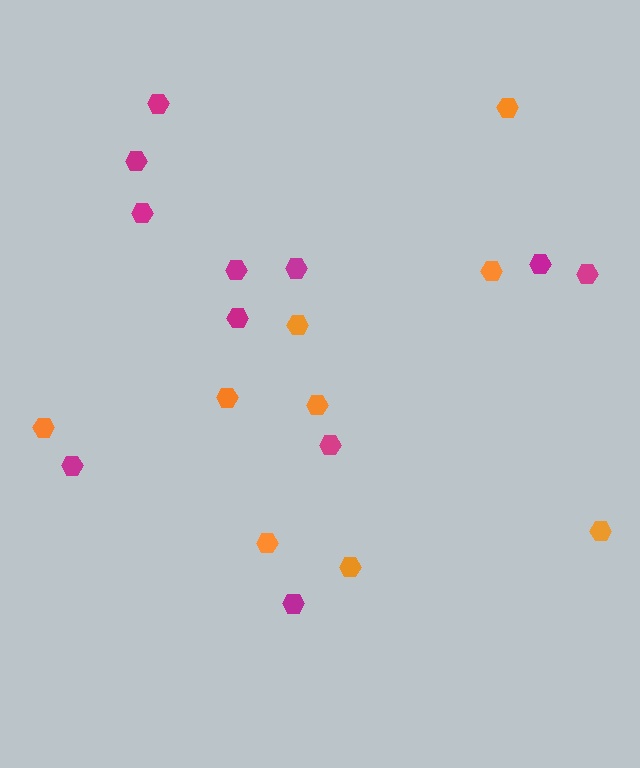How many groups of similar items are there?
There are 2 groups: one group of magenta hexagons (11) and one group of orange hexagons (9).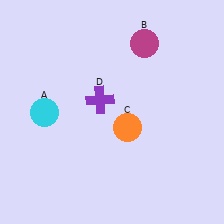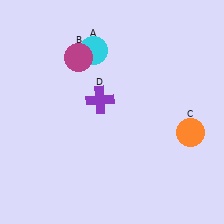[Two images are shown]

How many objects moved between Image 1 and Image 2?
3 objects moved between the two images.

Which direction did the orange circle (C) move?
The orange circle (C) moved right.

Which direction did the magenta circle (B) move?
The magenta circle (B) moved left.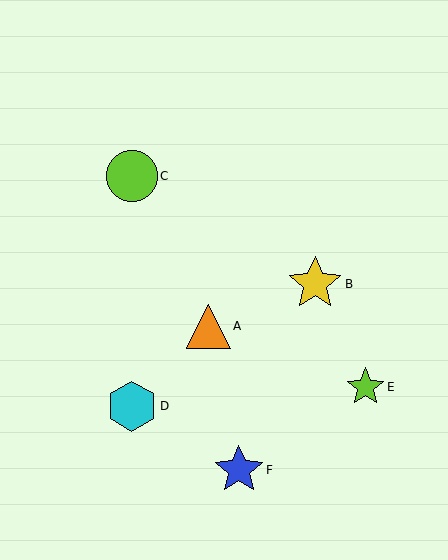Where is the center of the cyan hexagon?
The center of the cyan hexagon is at (132, 406).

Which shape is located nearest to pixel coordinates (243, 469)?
The blue star (labeled F) at (239, 470) is nearest to that location.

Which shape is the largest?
The yellow star (labeled B) is the largest.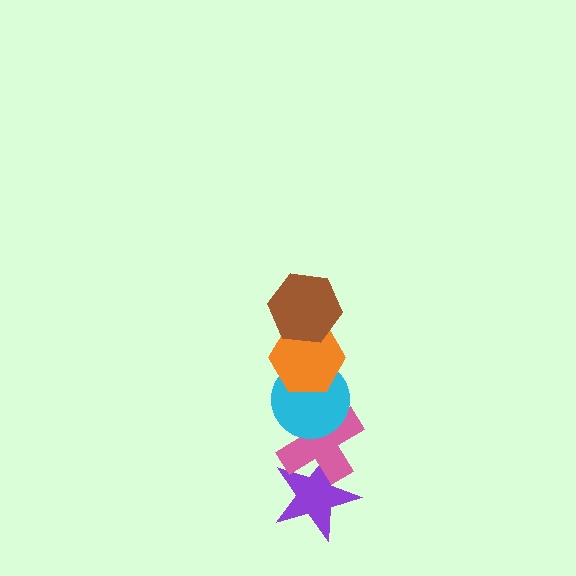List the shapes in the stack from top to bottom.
From top to bottom: the brown hexagon, the orange hexagon, the cyan circle, the pink cross, the purple star.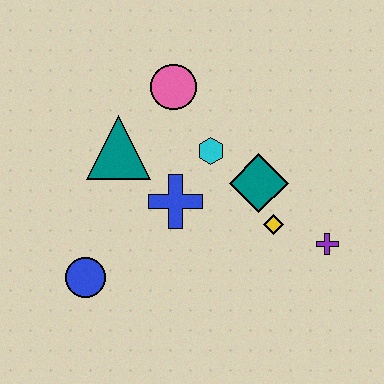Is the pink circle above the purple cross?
Yes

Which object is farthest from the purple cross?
The blue circle is farthest from the purple cross.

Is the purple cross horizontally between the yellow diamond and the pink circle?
No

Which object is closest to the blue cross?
The cyan hexagon is closest to the blue cross.